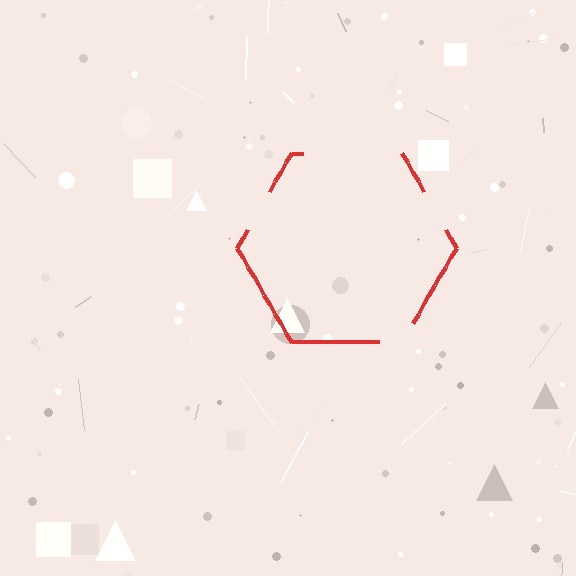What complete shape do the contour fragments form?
The contour fragments form a hexagon.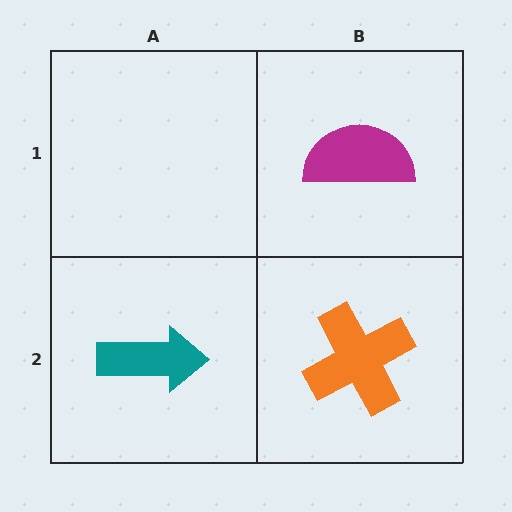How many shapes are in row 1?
1 shape.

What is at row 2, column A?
A teal arrow.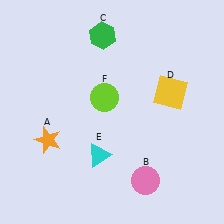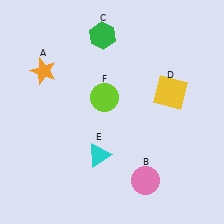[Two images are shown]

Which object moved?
The orange star (A) moved up.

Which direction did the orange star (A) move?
The orange star (A) moved up.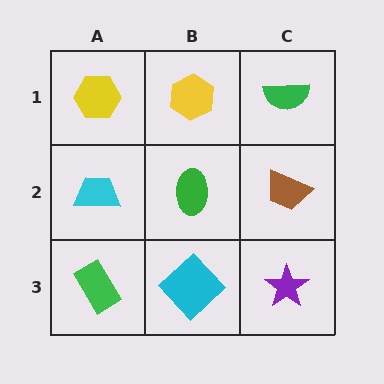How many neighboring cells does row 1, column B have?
3.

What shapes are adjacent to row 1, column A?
A cyan trapezoid (row 2, column A), a yellow hexagon (row 1, column B).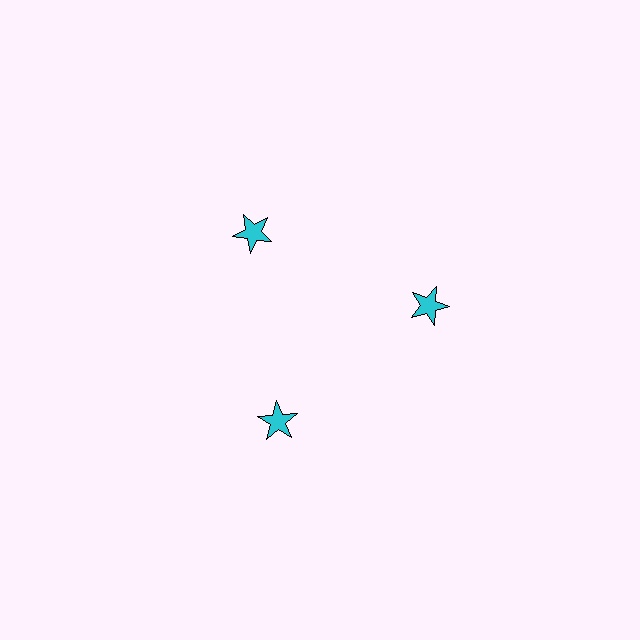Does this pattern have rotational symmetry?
Yes, this pattern has 3-fold rotational symmetry. It looks the same after rotating 120 degrees around the center.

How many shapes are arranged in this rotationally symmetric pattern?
There are 3 shapes, arranged in 3 groups of 1.